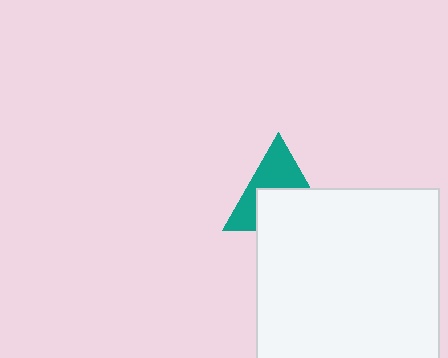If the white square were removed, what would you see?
You would see the complete teal triangle.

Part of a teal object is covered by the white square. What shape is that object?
It is a triangle.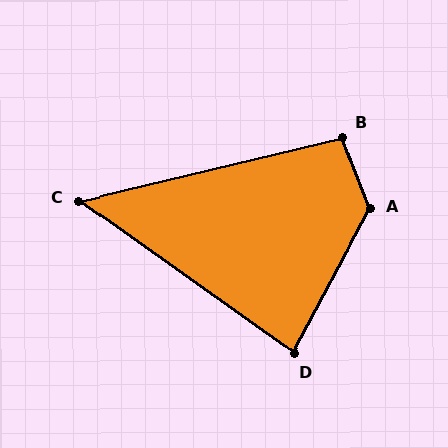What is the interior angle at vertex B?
Approximately 97 degrees (obtuse).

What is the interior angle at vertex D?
Approximately 83 degrees (acute).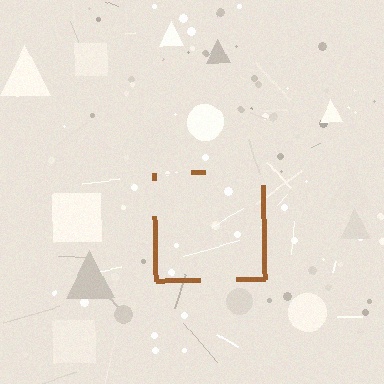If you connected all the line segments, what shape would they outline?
They would outline a square.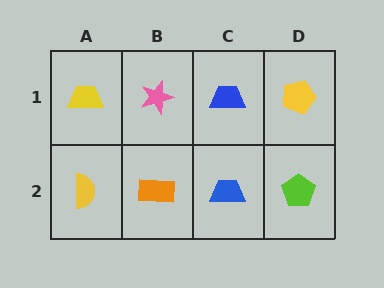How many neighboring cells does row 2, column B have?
3.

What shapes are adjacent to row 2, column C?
A blue trapezoid (row 1, column C), an orange rectangle (row 2, column B), a lime pentagon (row 2, column D).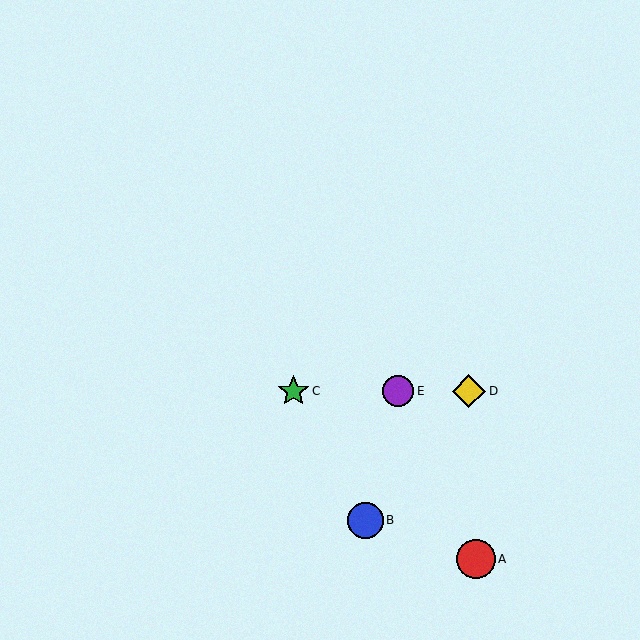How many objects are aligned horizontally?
3 objects (C, D, E) are aligned horizontally.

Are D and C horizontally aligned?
Yes, both are at y≈391.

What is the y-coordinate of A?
Object A is at y≈559.